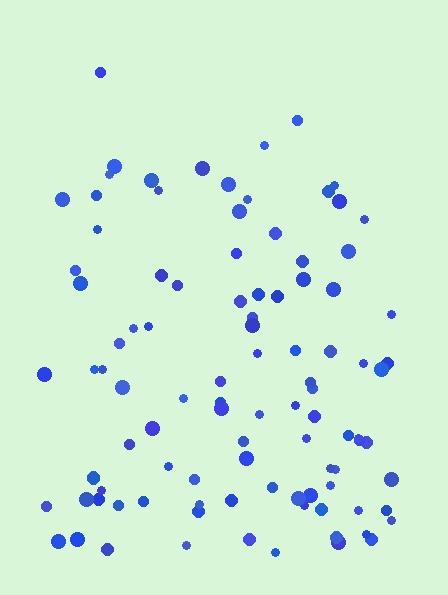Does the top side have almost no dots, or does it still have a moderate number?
Still a moderate number, just noticeably fewer than the bottom.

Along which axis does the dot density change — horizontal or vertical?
Vertical.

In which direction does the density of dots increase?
From top to bottom, with the bottom side densest.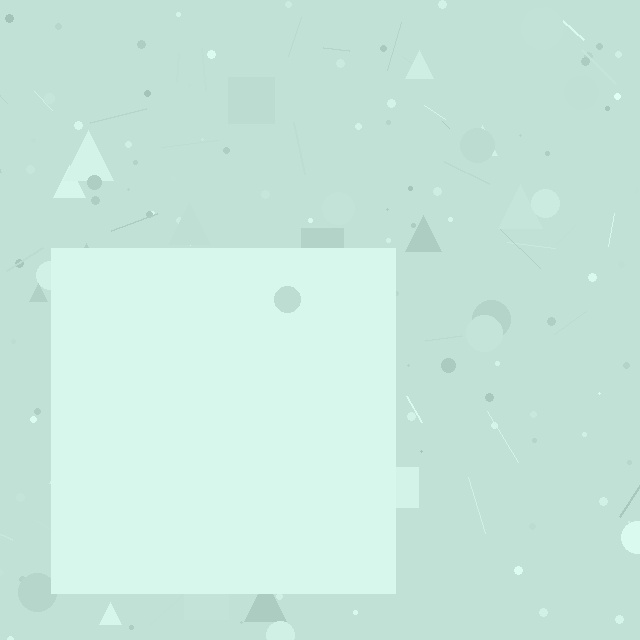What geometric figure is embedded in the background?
A square is embedded in the background.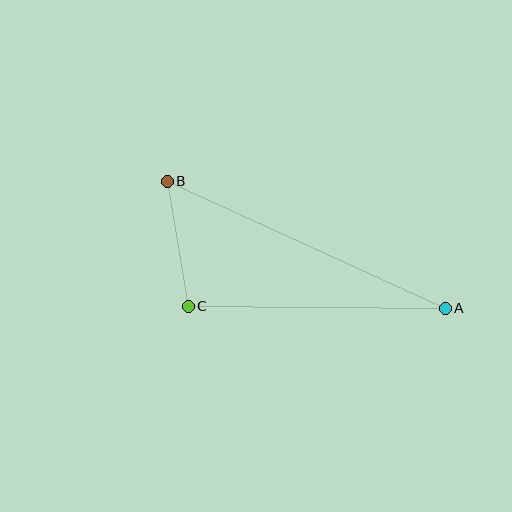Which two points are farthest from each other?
Points A and B are farthest from each other.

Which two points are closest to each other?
Points B and C are closest to each other.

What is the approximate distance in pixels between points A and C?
The distance between A and C is approximately 257 pixels.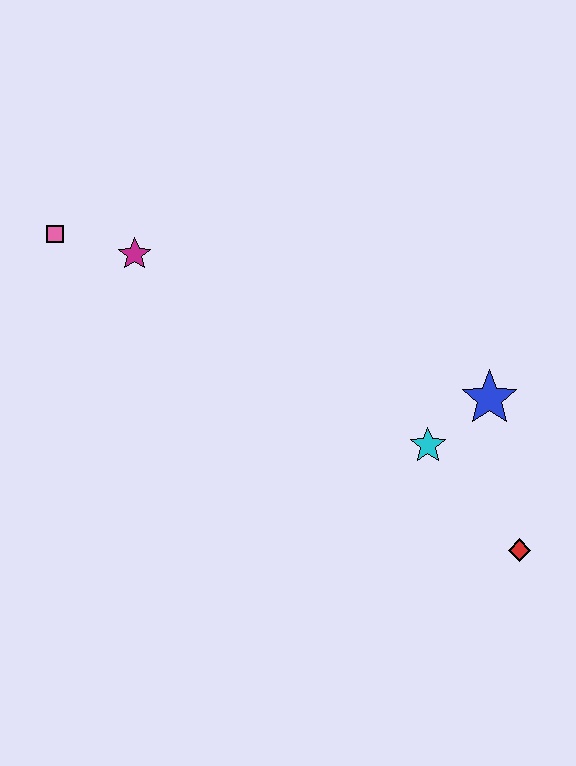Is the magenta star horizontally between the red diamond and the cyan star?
No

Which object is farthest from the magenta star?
The red diamond is farthest from the magenta star.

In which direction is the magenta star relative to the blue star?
The magenta star is to the left of the blue star.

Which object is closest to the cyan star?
The blue star is closest to the cyan star.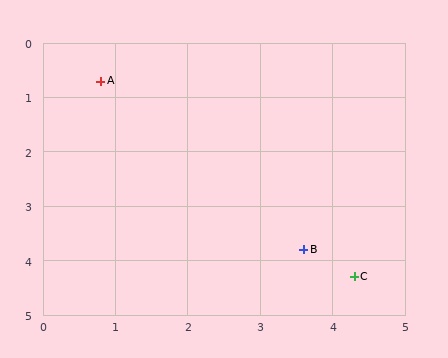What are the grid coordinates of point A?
Point A is at approximately (0.8, 0.7).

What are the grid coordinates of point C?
Point C is at approximately (4.3, 4.3).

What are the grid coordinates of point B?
Point B is at approximately (3.6, 3.8).